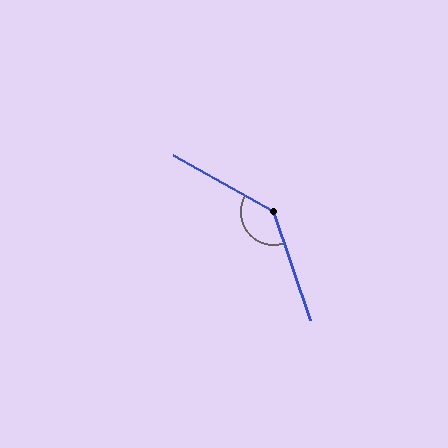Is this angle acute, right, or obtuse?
It is obtuse.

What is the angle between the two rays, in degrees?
Approximately 138 degrees.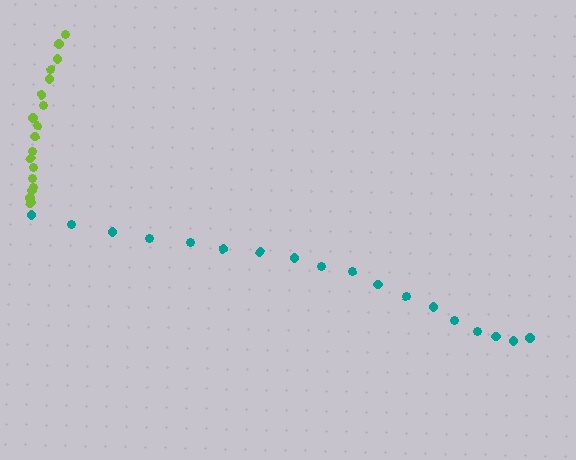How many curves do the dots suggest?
There are 2 distinct paths.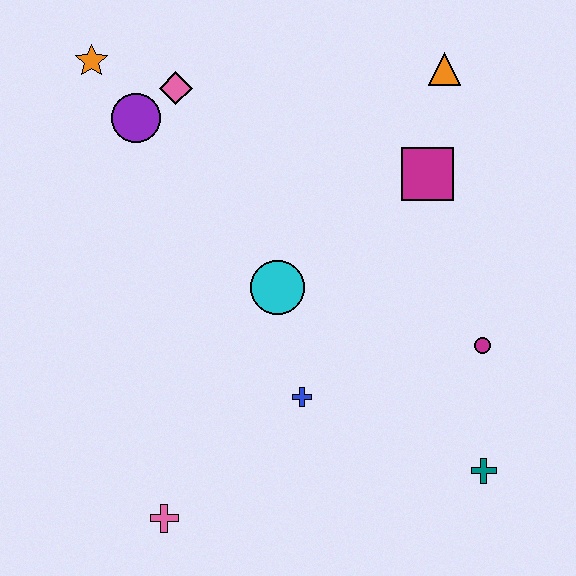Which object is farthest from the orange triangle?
The pink cross is farthest from the orange triangle.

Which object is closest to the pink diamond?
The purple circle is closest to the pink diamond.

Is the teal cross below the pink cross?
No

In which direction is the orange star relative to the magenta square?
The orange star is to the left of the magenta square.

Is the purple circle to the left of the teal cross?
Yes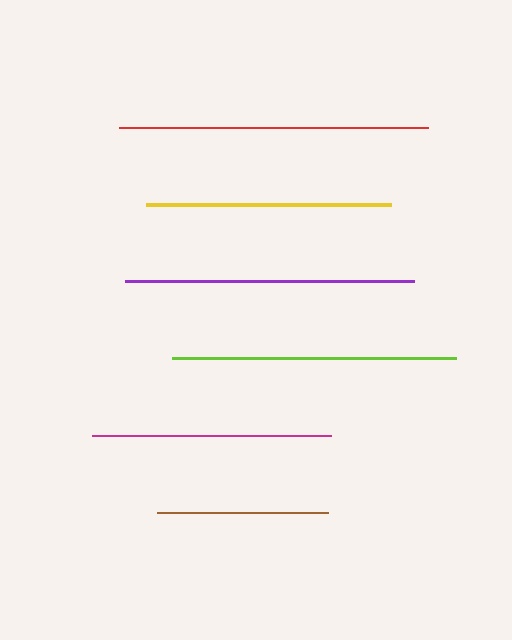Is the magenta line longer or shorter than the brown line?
The magenta line is longer than the brown line.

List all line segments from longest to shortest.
From longest to shortest: red, purple, lime, yellow, magenta, brown.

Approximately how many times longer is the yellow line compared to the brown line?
The yellow line is approximately 1.4 times the length of the brown line.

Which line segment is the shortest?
The brown line is the shortest at approximately 171 pixels.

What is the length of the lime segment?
The lime segment is approximately 284 pixels long.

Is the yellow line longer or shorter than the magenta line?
The yellow line is longer than the magenta line.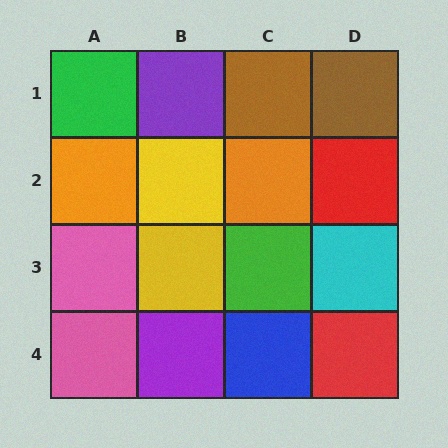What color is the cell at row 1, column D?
Brown.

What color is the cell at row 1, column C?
Brown.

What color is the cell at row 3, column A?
Pink.